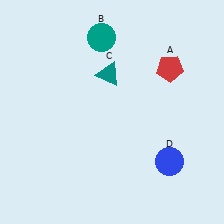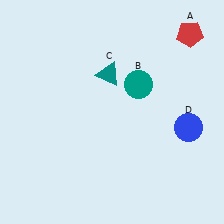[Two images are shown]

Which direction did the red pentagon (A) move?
The red pentagon (A) moved up.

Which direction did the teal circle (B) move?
The teal circle (B) moved down.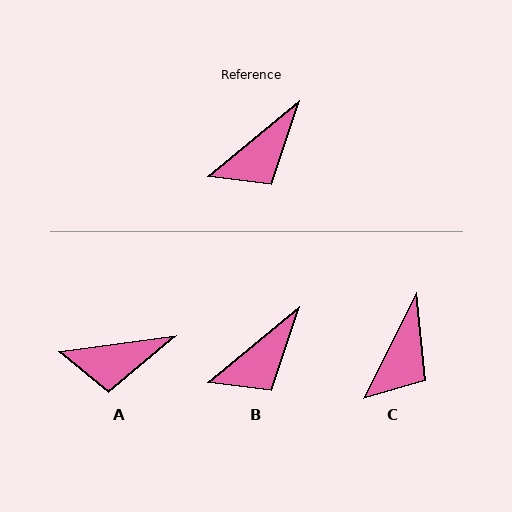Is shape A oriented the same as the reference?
No, it is off by about 32 degrees.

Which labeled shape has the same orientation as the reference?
B.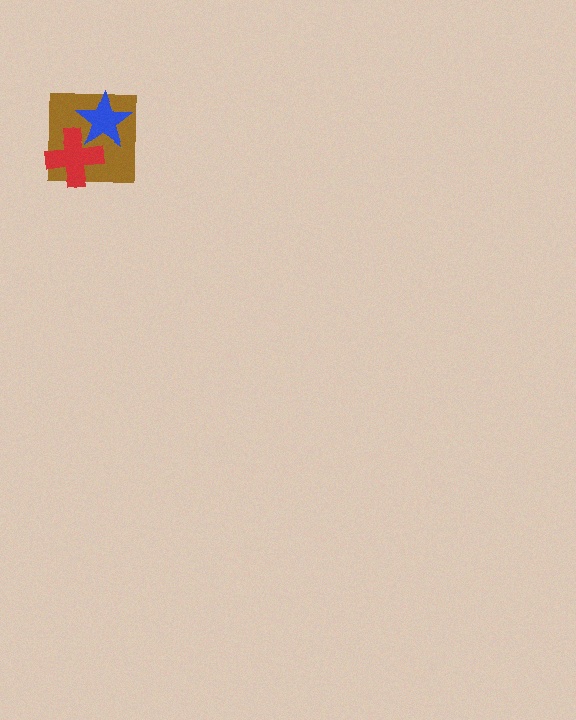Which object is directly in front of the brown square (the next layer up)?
The red cross is directly in front of the brown square.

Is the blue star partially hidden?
No, no other shape covers it.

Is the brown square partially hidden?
Yes, it is partially covered by another shape.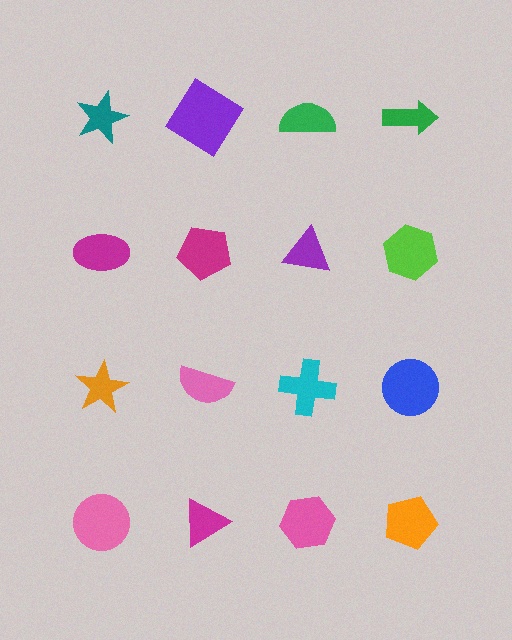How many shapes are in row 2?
4 shapes.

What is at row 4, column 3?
A pink hexagon.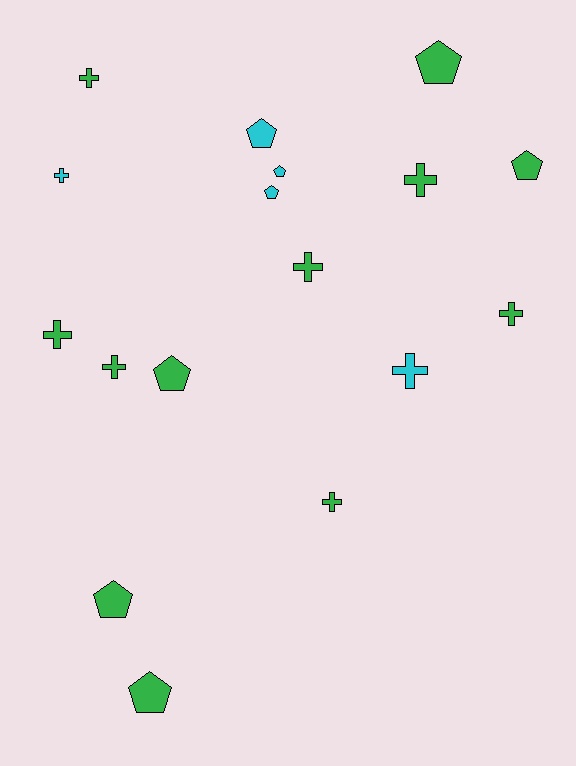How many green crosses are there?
There are 7 green crosses.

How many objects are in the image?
There are 17 objects.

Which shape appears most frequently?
Cross, with 9 objects.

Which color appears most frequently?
Green, with 12 objects.